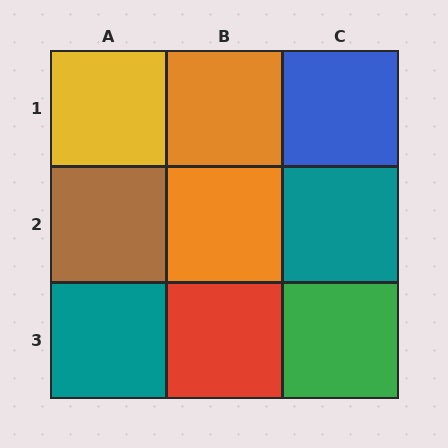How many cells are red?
1 cell is red.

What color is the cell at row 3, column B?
Red.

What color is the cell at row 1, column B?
Orange.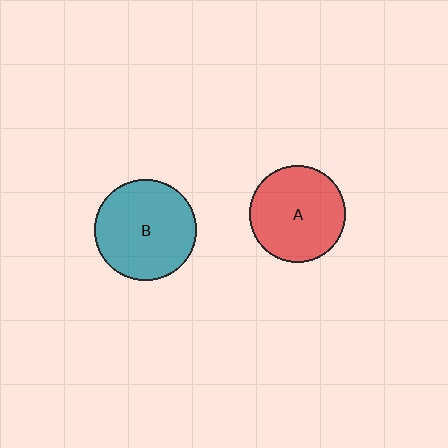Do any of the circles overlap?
No, none of the circles overlap.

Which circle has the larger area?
Circle B (teal).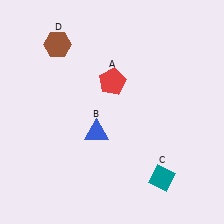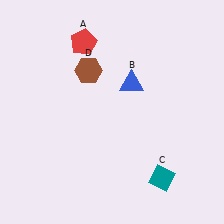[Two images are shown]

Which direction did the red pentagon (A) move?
The red pentagon (A) moved up.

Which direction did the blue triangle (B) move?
The blue triangle (B) moved up.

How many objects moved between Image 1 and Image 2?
3 objects moved between the two images.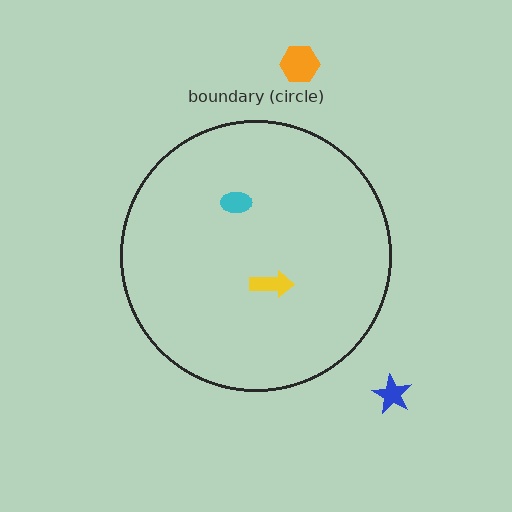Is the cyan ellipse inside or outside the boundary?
Inside.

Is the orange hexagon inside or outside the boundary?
Outside.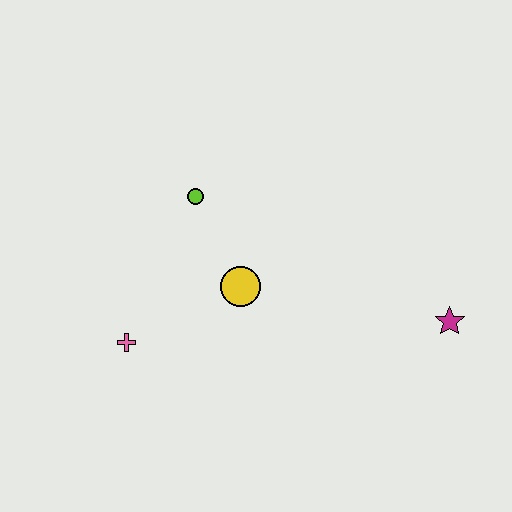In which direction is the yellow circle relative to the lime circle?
The yellow circle is below the lime circle.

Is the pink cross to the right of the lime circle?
No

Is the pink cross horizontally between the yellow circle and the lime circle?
No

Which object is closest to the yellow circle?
The lime circle is closest to the yellow circle.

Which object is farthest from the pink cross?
The magenta star is farthest from the pink cross.